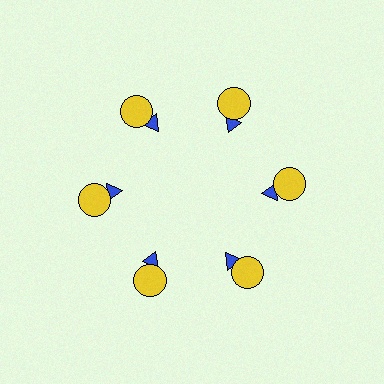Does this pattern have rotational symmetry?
Yes, this pattern has 6-fold rotational symmetry. It looks the same after rotating 60 degrees around the center.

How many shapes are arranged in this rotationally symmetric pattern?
There are 12 shapes, arranged in 6 groups of 2.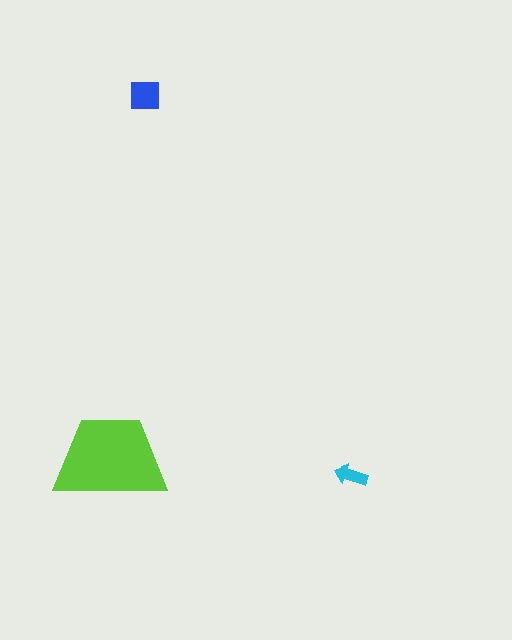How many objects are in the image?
There are 3 objects in the image.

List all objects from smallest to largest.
The cyan arrow, the blue square, the lime trapezoid.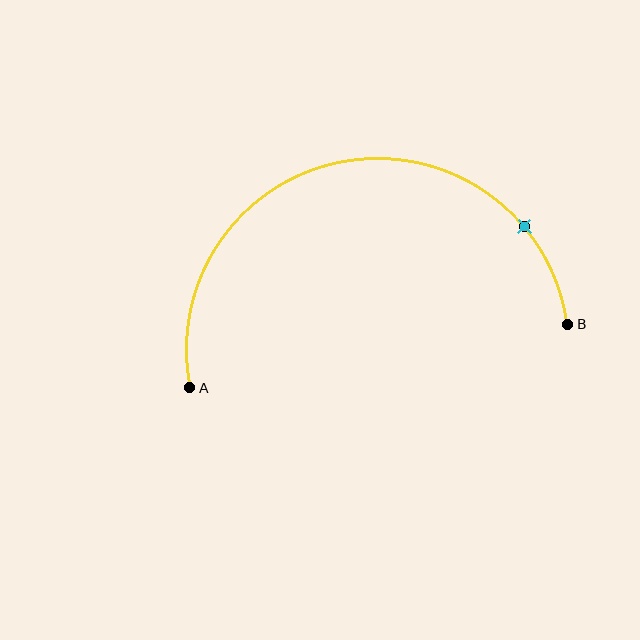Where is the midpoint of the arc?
The arc midpoint is the point on the curve farthest from the straight line joining A and B. It sits above that line.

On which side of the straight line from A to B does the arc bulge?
The arc bulges above the straight line connecting A and B.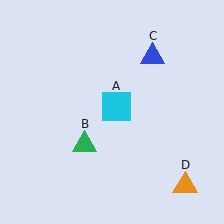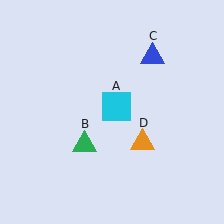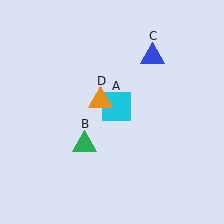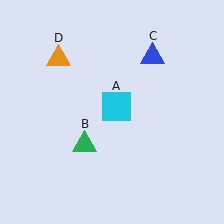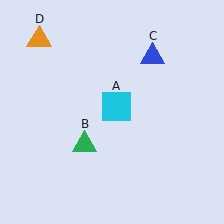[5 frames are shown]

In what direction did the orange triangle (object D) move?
The orange triangle (object D) moved up and to the left.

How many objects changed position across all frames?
1 object changed position: orange triangle (object D).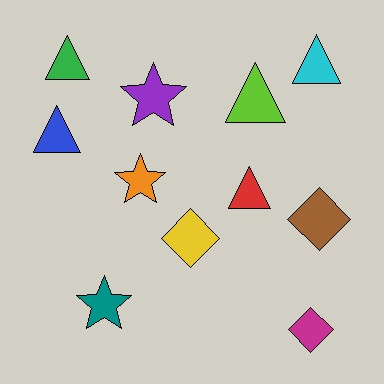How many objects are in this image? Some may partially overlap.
There are 11 objects.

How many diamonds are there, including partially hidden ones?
There are 3 diamonds.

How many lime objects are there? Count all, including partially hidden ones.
There is 1 lime object.